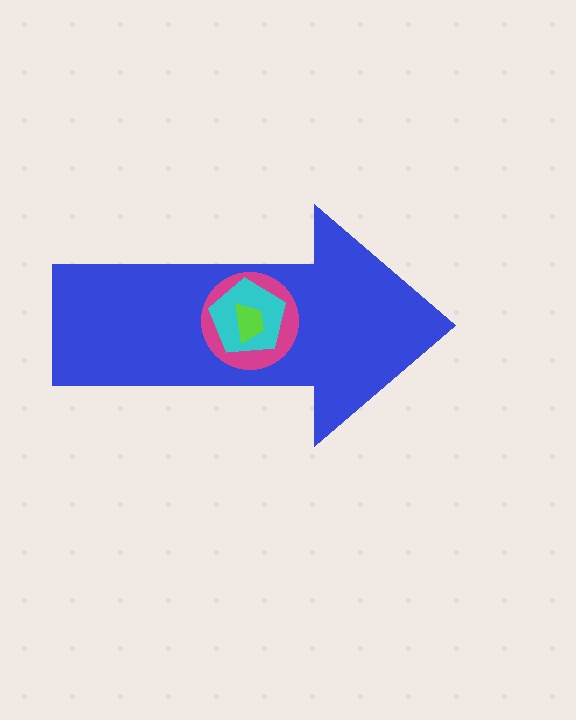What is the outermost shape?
The blue arrow.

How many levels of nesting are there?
4.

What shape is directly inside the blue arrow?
The magenta circle.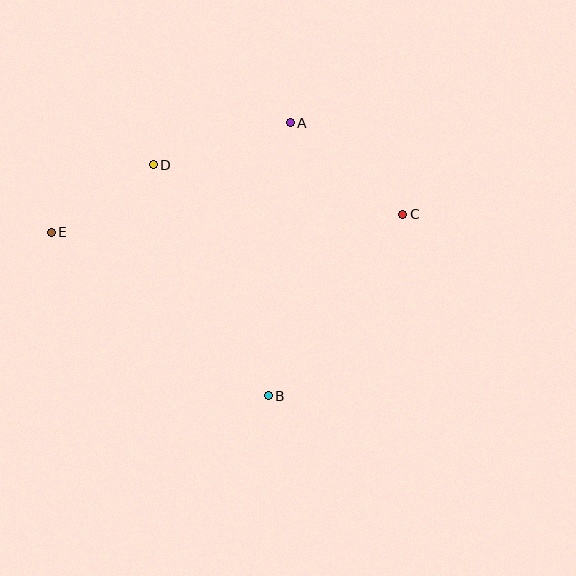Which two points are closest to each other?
Points D and E are closest to each other.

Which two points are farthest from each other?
Points C and E are farthest from each other.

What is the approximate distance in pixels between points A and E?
The distance between A and E is approximately 263 pixels.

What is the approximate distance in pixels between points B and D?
The distance between B and D is approximately 258 pixels.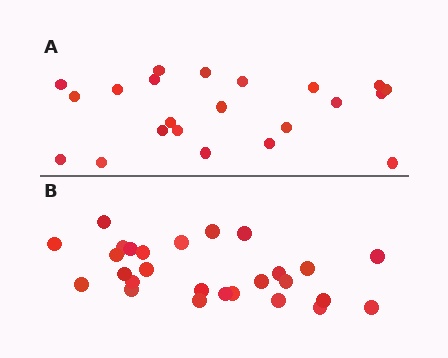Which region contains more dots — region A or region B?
Region B (the bottom region) has more dots.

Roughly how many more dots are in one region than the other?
Region B has about 5 more dots than region A.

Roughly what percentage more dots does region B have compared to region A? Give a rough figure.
About 25% more.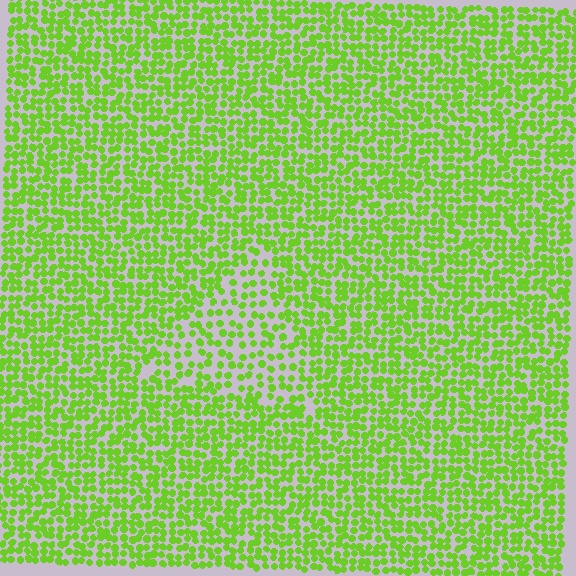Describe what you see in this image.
The image contains small lime elements arranged at two different densities. A triangle-shaped region is visible where the elements are less densely packed than the surrounding area.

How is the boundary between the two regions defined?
The boundary is defined by a change in element density (approximately 1.7x ratio). All elements are the same color, size, and shape.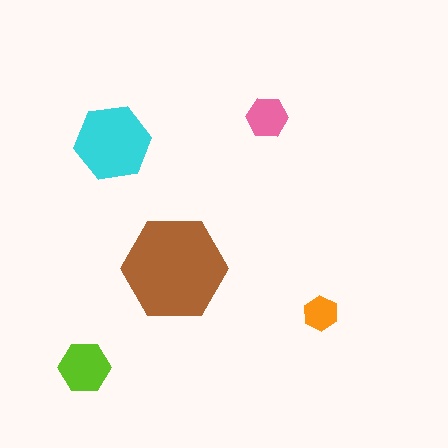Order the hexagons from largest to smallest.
the brown one, the cyan one, the lime one, the pink one, the orange one.